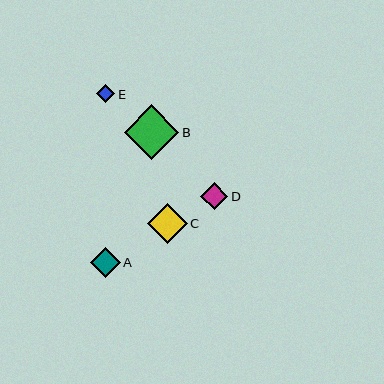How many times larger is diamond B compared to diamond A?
Diamond B is approximately 1.8 times the size of diamond A.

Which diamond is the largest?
Diamond B is the largest with a size of approximately 54 pixels.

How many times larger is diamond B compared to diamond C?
Diamond B is approximately 1.4 times the size of diamond C.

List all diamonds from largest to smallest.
From largest to smallest: B, C, A, D, E.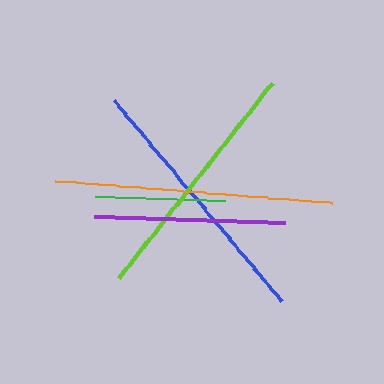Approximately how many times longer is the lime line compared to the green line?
The lime line is approximately 1.9 times the length of the green line.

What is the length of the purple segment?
The purple segment is approximately 191 pixels long.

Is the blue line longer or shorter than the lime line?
The blue line is longer than the lime line.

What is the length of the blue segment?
The blue segment is approximately 261 pixels long.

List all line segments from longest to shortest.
From longest to shortest: orange, blue, lime, purple, green.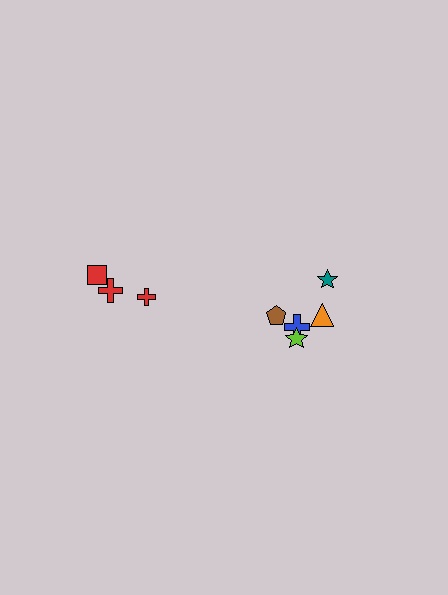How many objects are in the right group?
There are 5 objects.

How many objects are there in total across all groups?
There are 8 objects.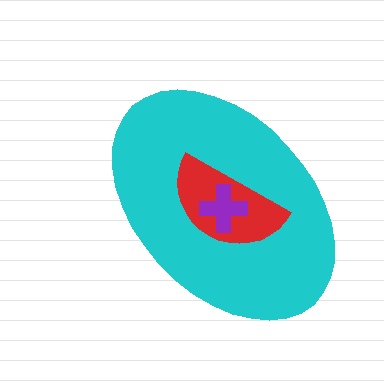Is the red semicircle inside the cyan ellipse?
Yes.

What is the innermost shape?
The purple cross.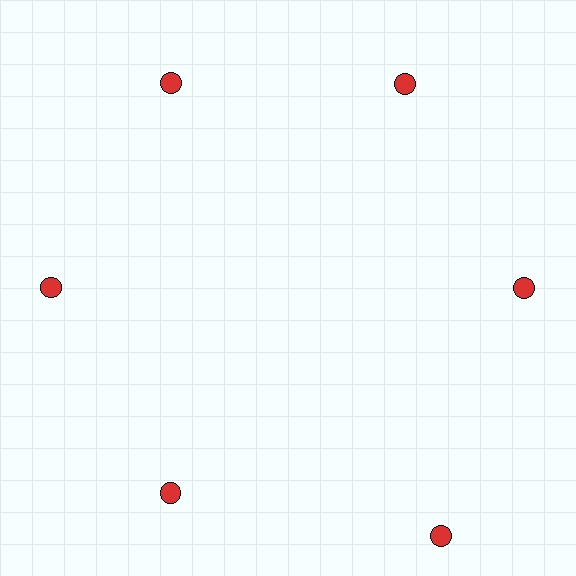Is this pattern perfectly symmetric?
No. The 6 red circles are arranged in a ring, but one element near the 5 o'clock position is pushed outward from the center, breaking the 6-fold rotational symmetry.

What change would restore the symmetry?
The symmetry would be restored by moving it inward, back onto the ring so that all 6 circles sit at equal angles and equal distance from the center.